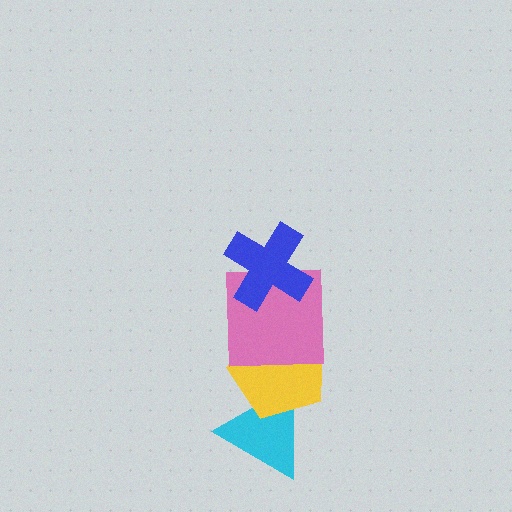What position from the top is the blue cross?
The blue cross is 1st from the top.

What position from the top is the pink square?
The pink square is 2nd from the top.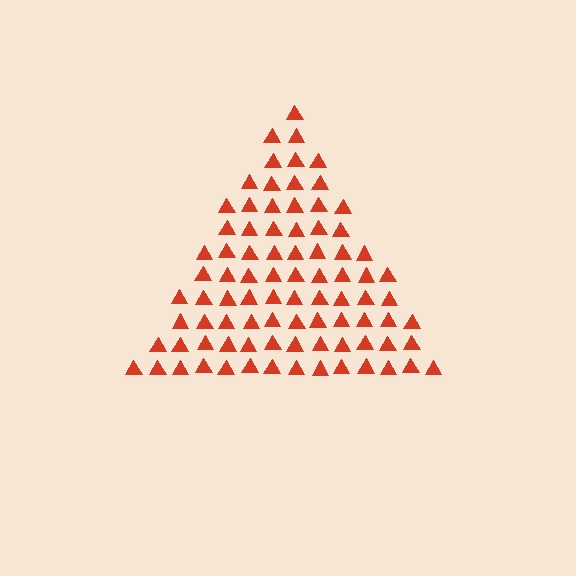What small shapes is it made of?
It is made of small triangles.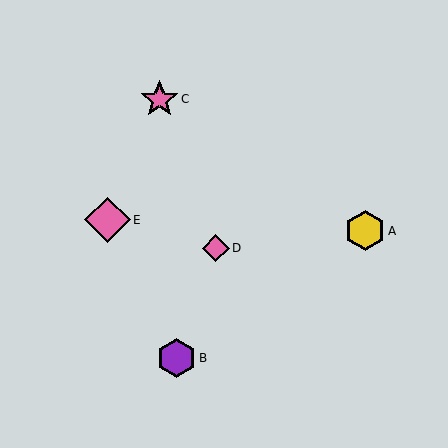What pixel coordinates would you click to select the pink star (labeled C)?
Click at (159, 99) to select the pink star C.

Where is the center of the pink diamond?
The center of the pink diamond is at (216, 248).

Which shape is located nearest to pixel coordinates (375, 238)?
The yellow hexagon (labeled A) at (365, 231) is nearest to that location.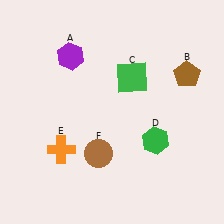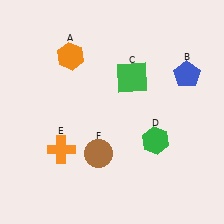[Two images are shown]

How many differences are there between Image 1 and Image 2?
There are 2 differences between the two images.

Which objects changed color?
A changed from purple to orange. B changed from brown to blue.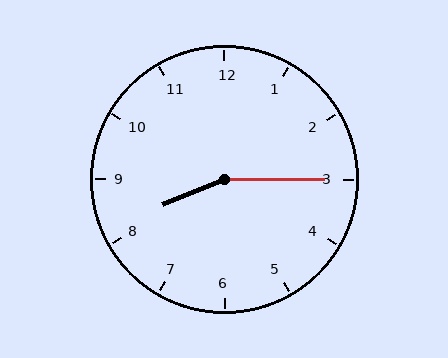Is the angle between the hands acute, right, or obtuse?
It is obtuse.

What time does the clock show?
8:15.